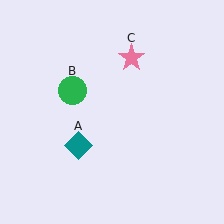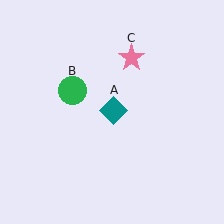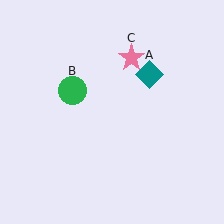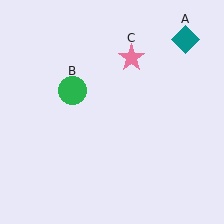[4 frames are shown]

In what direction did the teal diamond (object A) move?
The teal diamond (object A) moved up and to the right.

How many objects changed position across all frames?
1 object changed position: teal diamond (object A).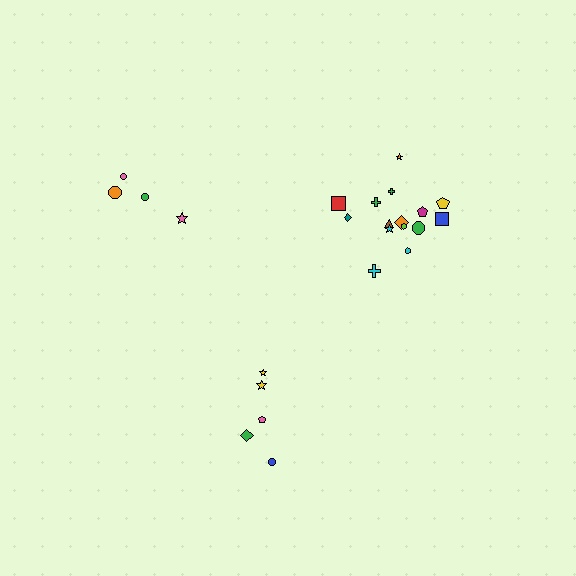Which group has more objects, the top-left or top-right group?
The top-right group.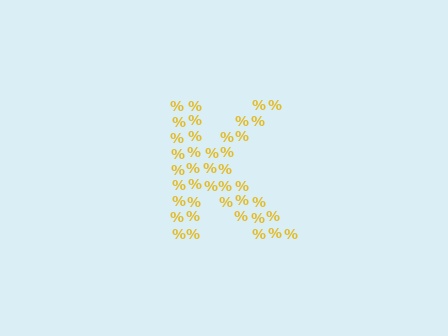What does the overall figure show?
The overall figure shows the letter K.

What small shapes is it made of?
It is made of small percent signs.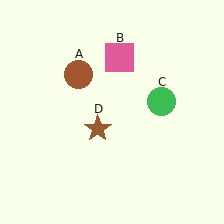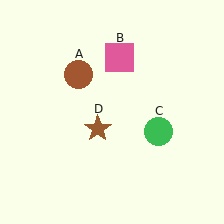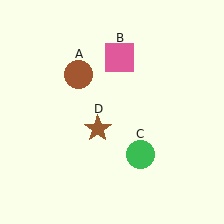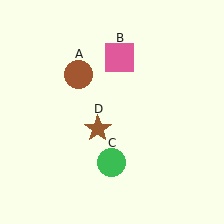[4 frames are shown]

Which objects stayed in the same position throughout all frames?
Brown circle (object A) and pink square (object B) and brown star (object D) remained stationary.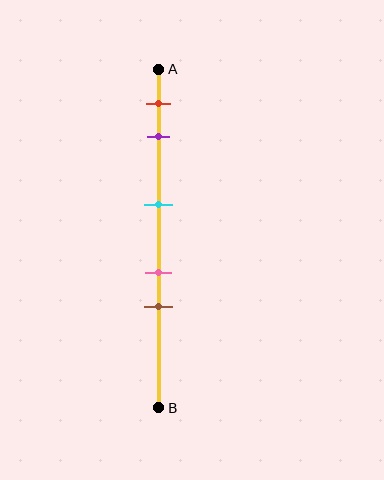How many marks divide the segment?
There are 5 marks dividing the segment.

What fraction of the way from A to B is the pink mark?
The pink mark is approximately 60% (0.6) of the way from A to B.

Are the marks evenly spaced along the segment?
No, the marks are not evenly spaced.